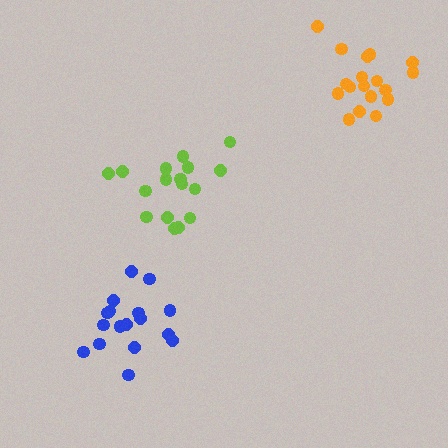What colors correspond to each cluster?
The clusters are colored: orange, lime, blue.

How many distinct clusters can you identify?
There are 3 distinct clusters.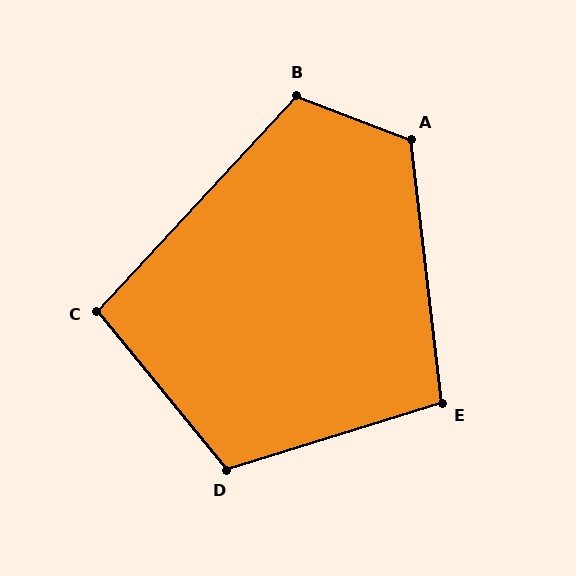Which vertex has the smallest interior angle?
C, at approximately 98 degrees.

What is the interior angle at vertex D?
Approximately 112 degrees (obtuse).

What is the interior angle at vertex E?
Approximately 101 degrees (obtuse).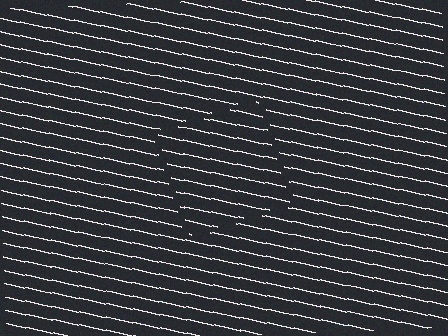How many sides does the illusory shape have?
4 sides — the line-ends trace a square.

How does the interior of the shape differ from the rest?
The interior of the shape contains the same grating, shifted by half a period — the contour is defined by the phase discontinuity where line-ends from the inner and outer gratings abut.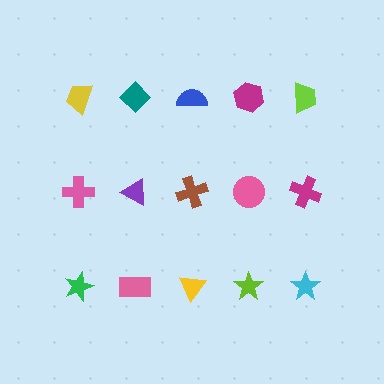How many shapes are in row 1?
5 shapes.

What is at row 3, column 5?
A cyan star.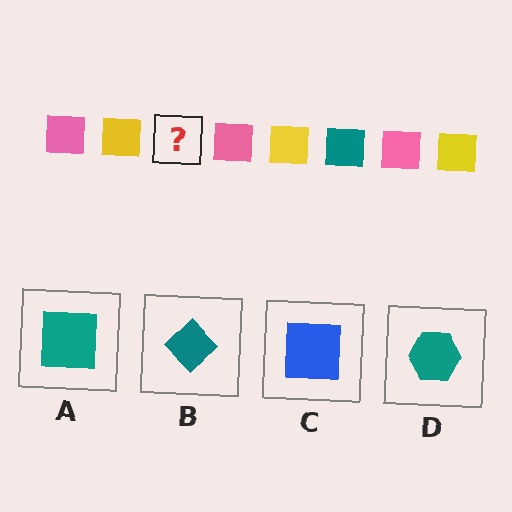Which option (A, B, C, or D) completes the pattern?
A.